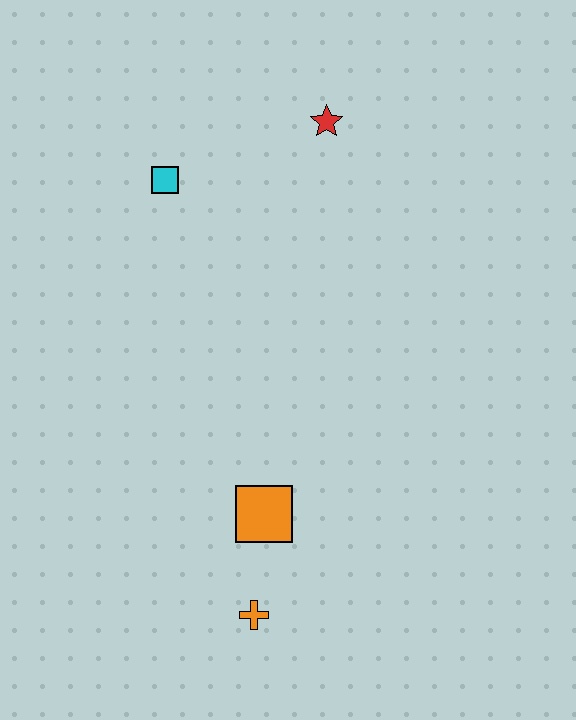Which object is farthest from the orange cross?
The red star is farthest from the orange cross.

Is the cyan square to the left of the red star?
Yes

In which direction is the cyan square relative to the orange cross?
The cyan square is above the orange cross.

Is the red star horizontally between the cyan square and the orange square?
No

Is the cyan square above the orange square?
Yes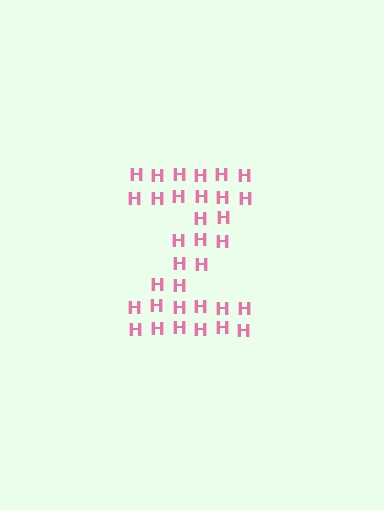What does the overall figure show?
The overall figure shows the letter Z.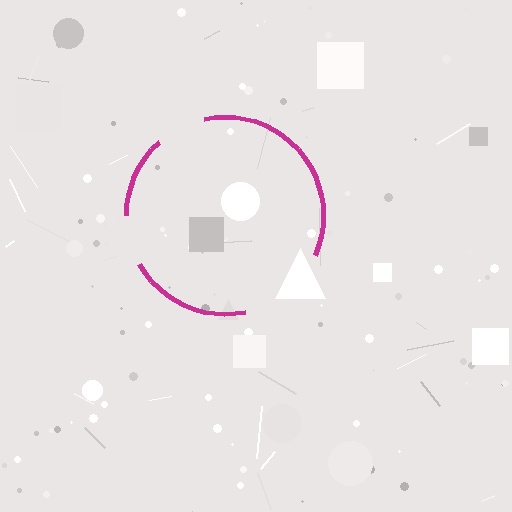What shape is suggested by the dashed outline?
The dashed outline suggests a circle.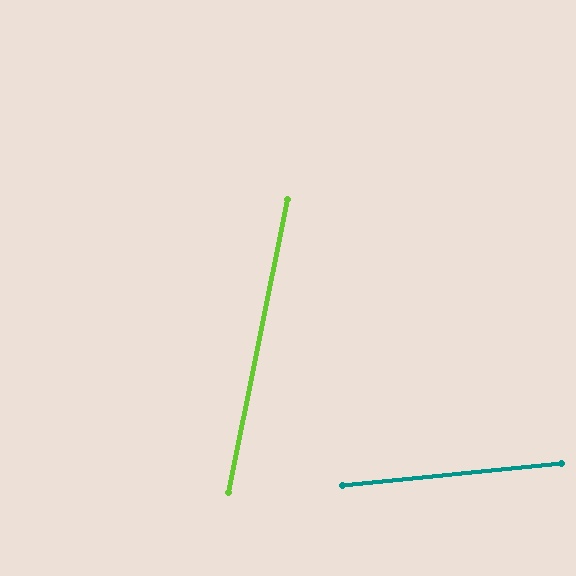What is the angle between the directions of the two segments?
Approximately 73 degrees.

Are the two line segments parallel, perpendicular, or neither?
Neither parallel nor perpendicular — they differ by about 73°.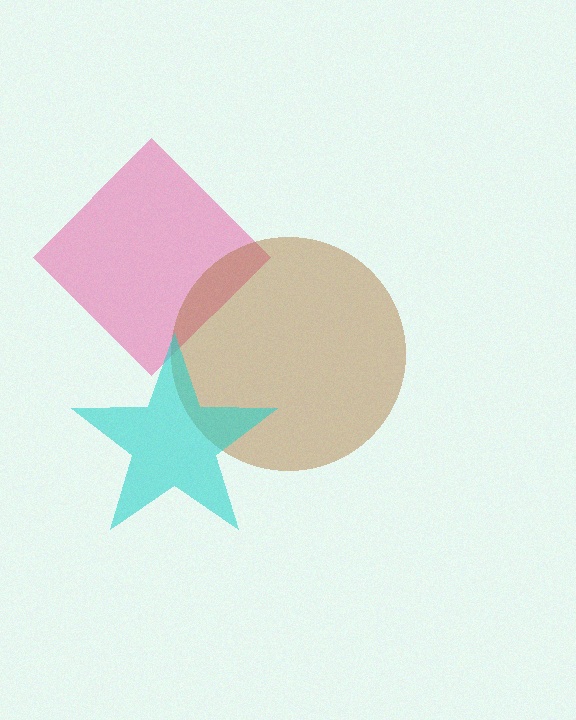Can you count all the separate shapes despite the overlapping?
Yes, there are 3 separate shapes.